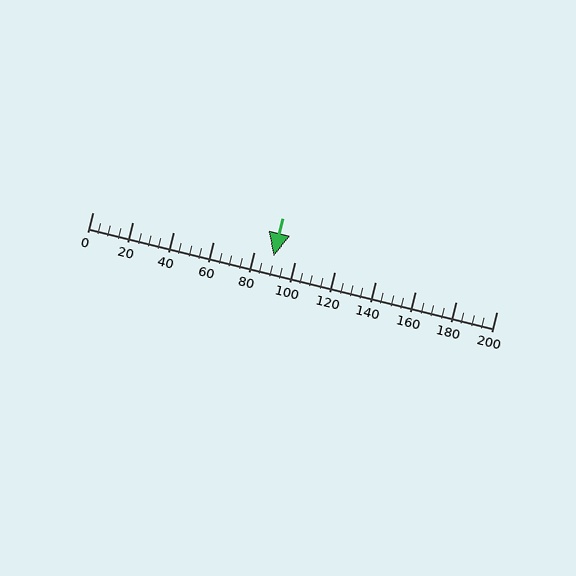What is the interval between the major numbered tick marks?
The major tick marks are spaced 20 units apart.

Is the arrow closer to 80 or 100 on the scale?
The arrow is closer to 80.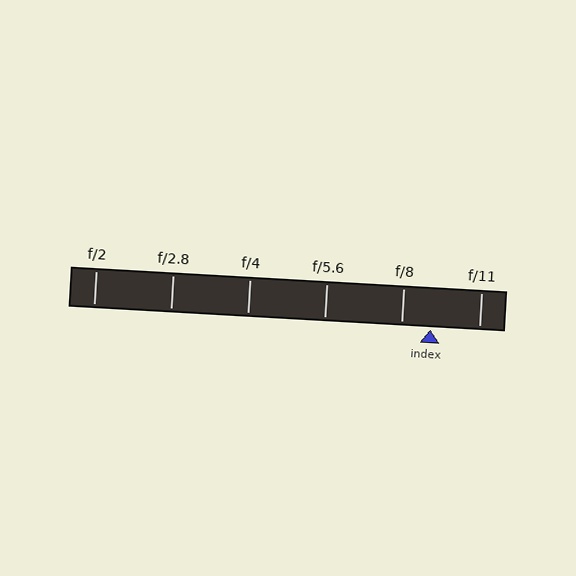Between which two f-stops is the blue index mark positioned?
The index mark is between f/8 and f/11.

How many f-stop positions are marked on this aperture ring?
There are 6 f-stop positions marked.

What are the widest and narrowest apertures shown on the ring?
The widest aperture shown is f/2 and the narrowest is f/11.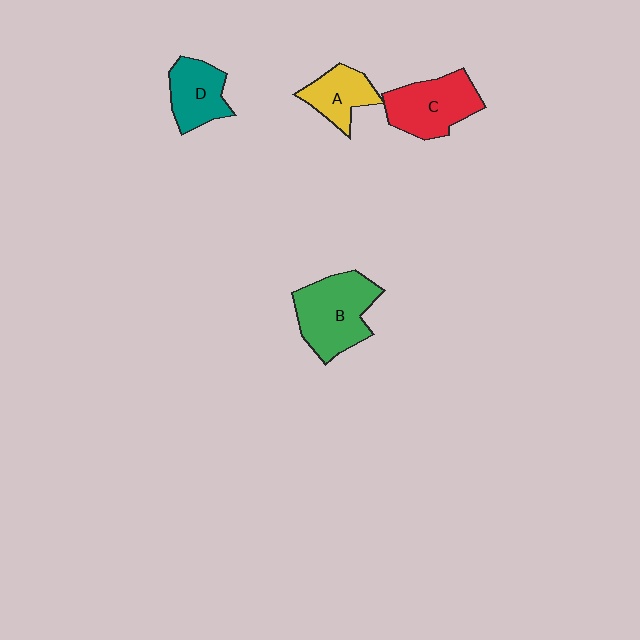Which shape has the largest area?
Shape B (green).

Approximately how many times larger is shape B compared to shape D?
Approximately 1.5 times.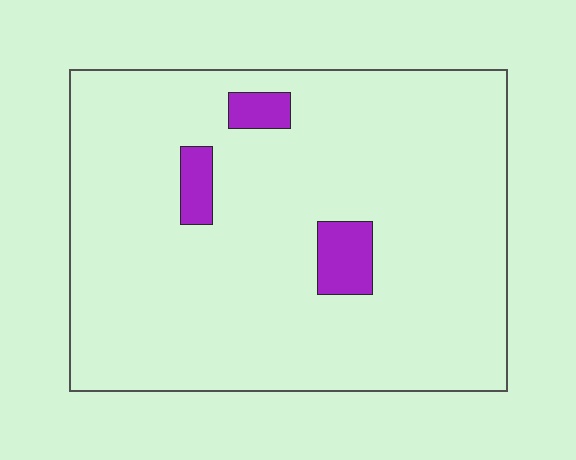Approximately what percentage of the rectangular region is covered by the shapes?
Approximately 5%.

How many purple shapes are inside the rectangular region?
3.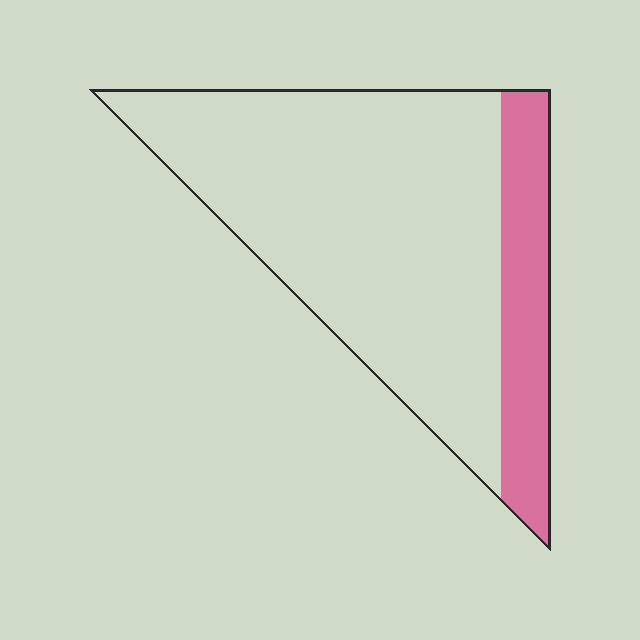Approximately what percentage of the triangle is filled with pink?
Approximately 20%.